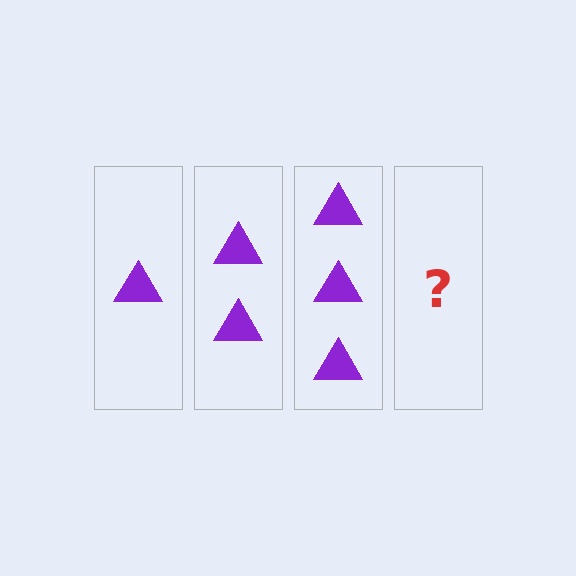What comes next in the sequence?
The next element should be 4 triangles.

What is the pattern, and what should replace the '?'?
The pattern is that each step adds one more triangle. The '?' should be 4 triangles.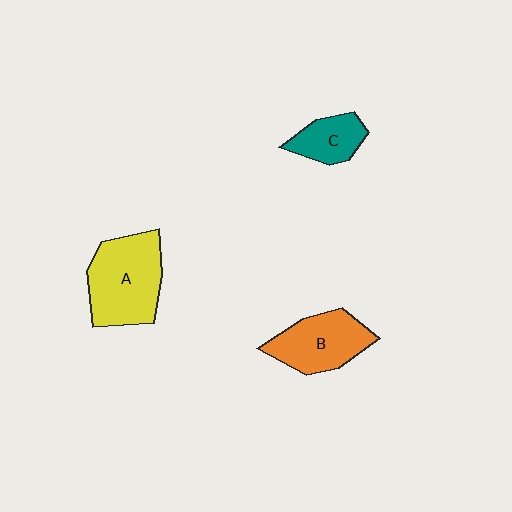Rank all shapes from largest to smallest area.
From largest to smallest: A (yellow), B (orange), C (teal).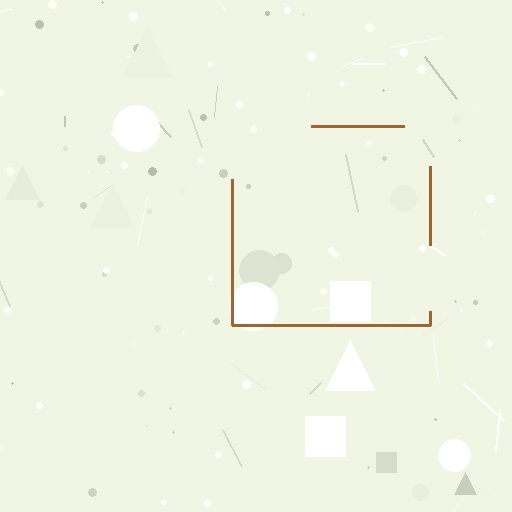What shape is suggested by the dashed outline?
The dashed outline suggests a square.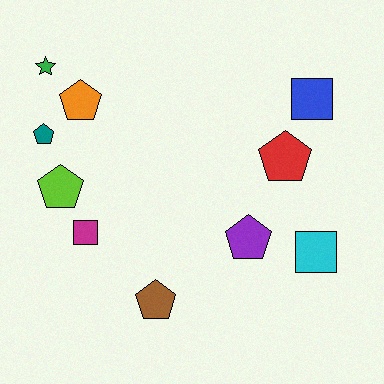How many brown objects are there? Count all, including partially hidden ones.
There is 1 brown object.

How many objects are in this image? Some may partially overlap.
There are 10 objects.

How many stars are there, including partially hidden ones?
There is 1 star.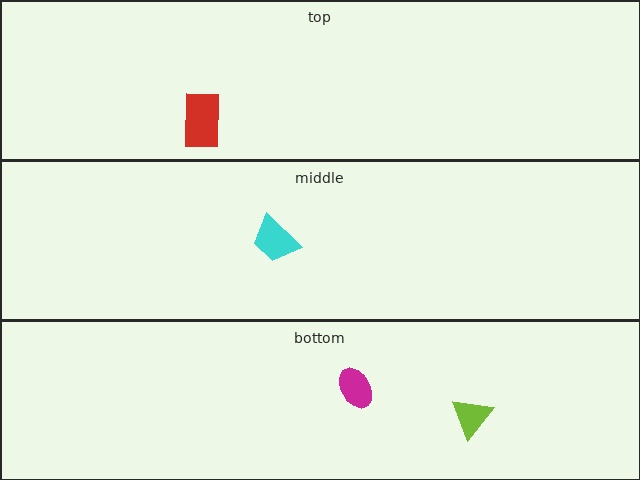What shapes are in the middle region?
The cyan trapezoid.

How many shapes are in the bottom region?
2.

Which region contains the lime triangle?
The bottom region.